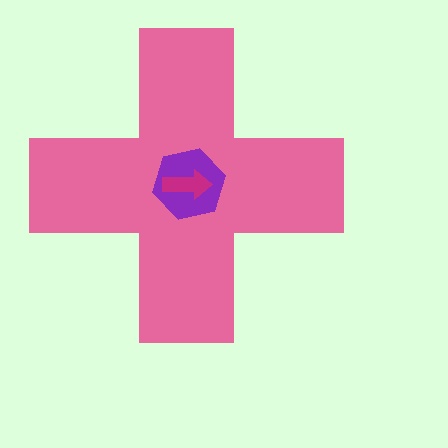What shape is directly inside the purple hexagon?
The magenta arrow.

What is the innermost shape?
The magenta arrow.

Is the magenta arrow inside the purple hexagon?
Yes.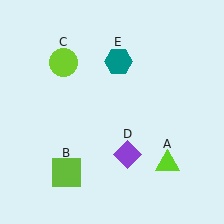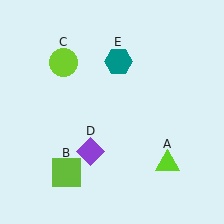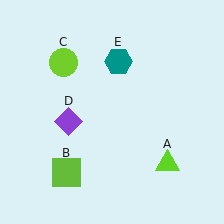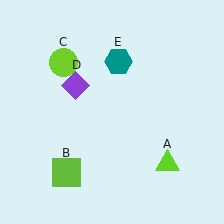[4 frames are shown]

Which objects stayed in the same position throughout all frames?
Lime triangle (object A) and lime square (object B) and lime circle (object C) and teal hexagon (object E) remained stationary.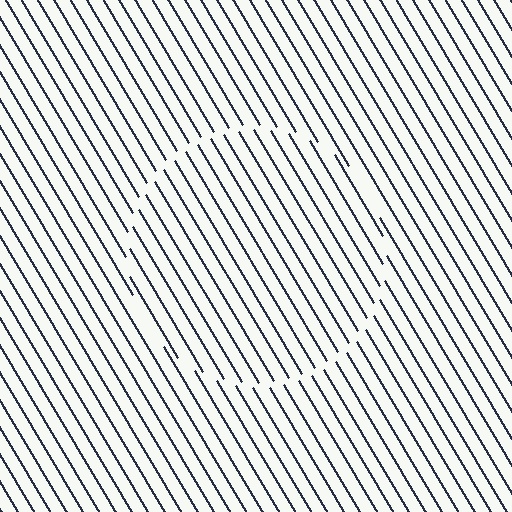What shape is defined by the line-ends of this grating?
An illusory circle. The interior of the shape contains the same grating, shifted by half a period — the contour is defined by the phase discontinuity where line-ends from the inner and outer gratings abut.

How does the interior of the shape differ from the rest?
The interior of the shape contains the same grating, shifted by half a period — the contour is defined by the phase discontinuity where line-ends from the inner and outer gratings abut.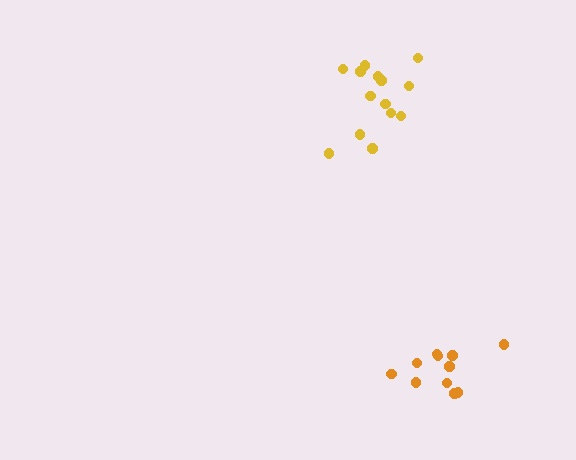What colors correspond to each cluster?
The clusters are colored: orange, yellow.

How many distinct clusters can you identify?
There are 2 distinct clusters.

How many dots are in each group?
Group 1: 11 dots, Group 2: 14 dots (25 total).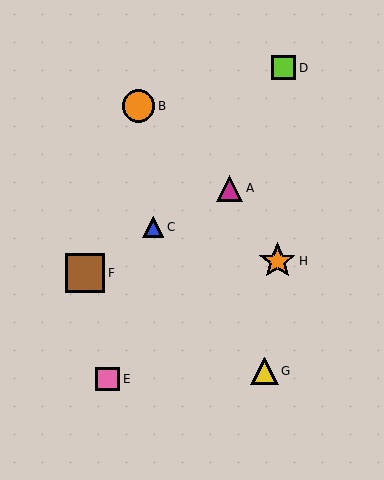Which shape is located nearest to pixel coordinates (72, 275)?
The brown square (labeled F) at (85, 273) is nearest to that location.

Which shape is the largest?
The brown square (labeled F) is the largest.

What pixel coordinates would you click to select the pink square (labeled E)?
Click at (108, 379) to select the pink square E.